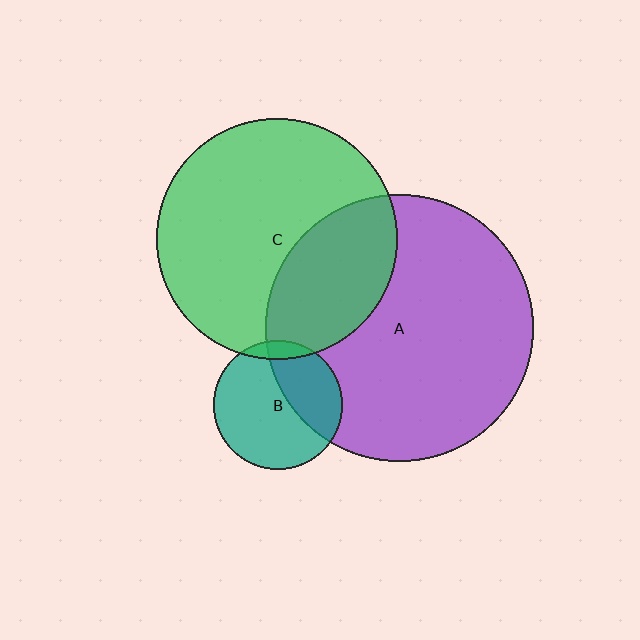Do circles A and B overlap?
Yes.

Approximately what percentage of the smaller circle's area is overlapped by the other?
Approximately 35%.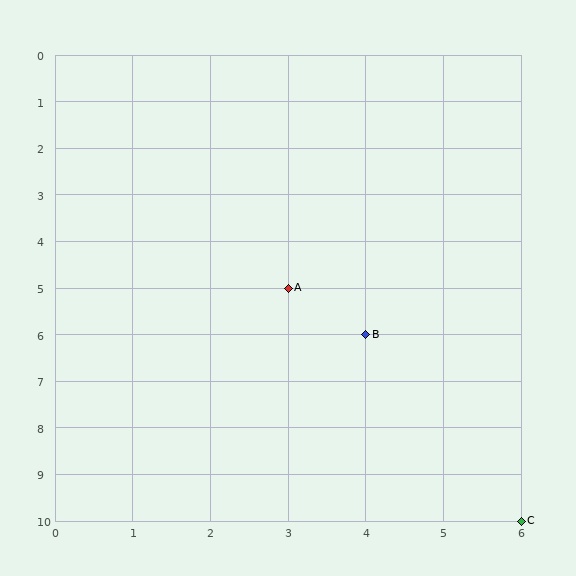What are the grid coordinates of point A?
Point A is at grid coordinates (3, 5).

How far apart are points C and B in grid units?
Points C and B are 2 columns and 4 rows apart (about 4.5 grid units diagonally).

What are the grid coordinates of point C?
Point C is at grid coordinates (6, 10).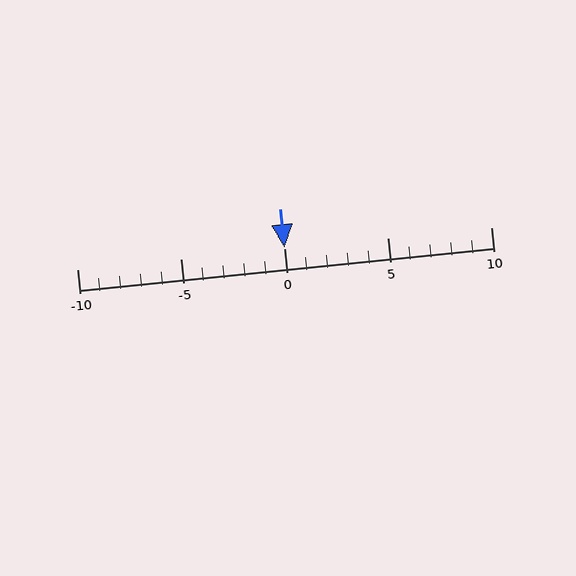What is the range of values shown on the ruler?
The ruler shows values from -10 to 10.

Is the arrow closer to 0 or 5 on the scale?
The arrow is closer to 0.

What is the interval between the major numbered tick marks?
The major tick marks are spaced 5 units apart.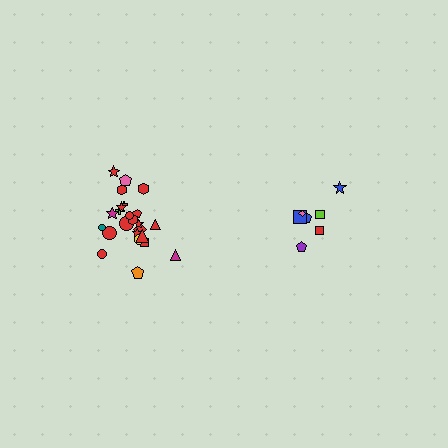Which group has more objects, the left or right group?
The left group.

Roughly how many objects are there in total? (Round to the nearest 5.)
Roughly 30 objects in total.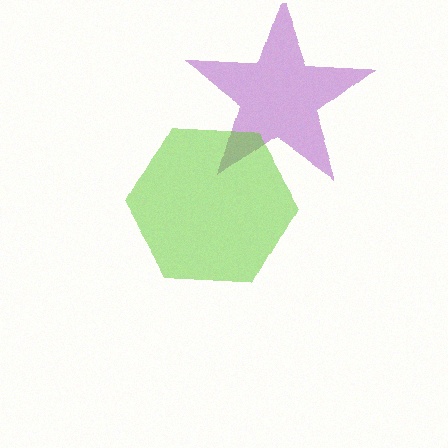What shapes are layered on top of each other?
The layered shapes are: a purple star, a lime hexagon.